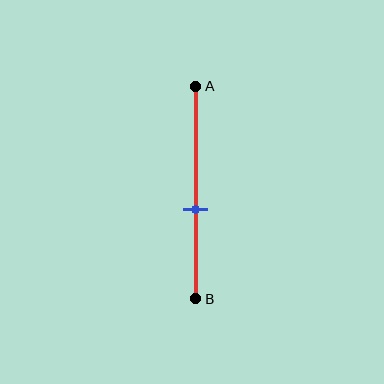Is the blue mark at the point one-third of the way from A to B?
No, the mark is at about 60% from A, not at the 33% one-third point.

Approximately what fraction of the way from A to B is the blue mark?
The blue mark is approximately 60% of the way from A to B.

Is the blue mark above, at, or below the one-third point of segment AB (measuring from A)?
The blue mark is below the one-third point of segment AB.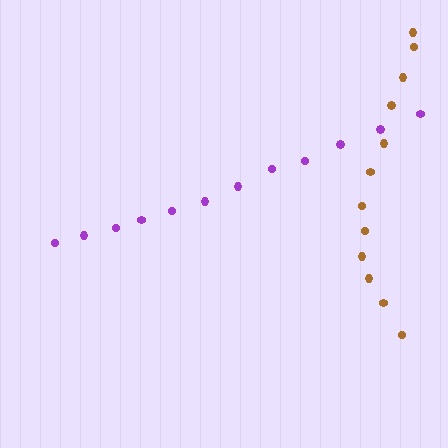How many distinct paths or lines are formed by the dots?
There are 2 distinct paths.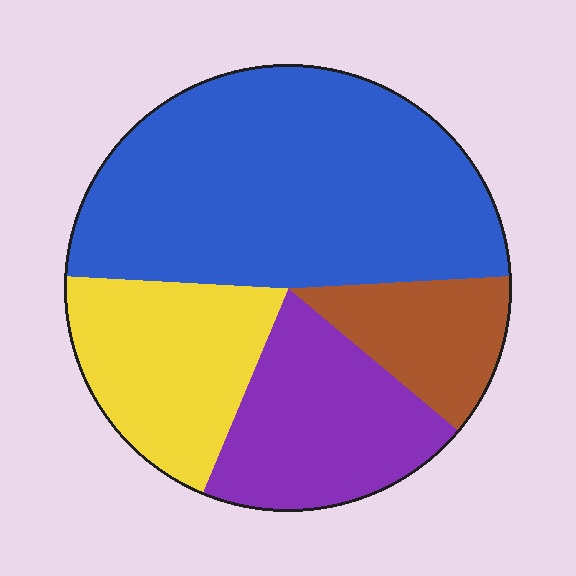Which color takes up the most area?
Blue, at roughly 50%.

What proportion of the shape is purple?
Purple takes up between a sixth and a third of the shape.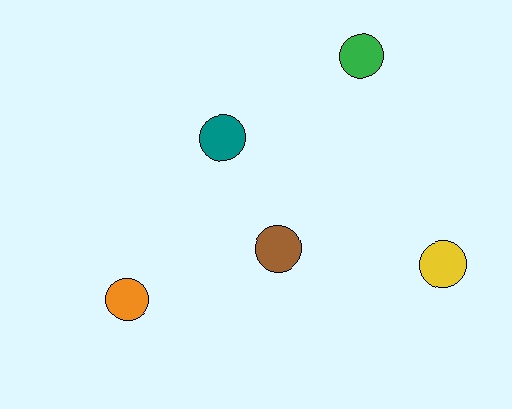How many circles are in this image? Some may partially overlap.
There are 5 circles.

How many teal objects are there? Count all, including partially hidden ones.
There is 1 teal object.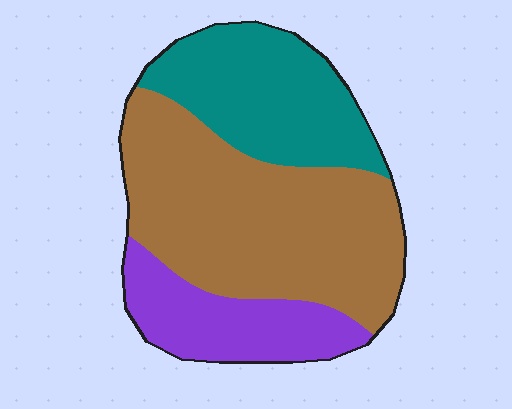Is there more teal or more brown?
Brown.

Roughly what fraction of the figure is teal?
Teal covers 28% of the figure.